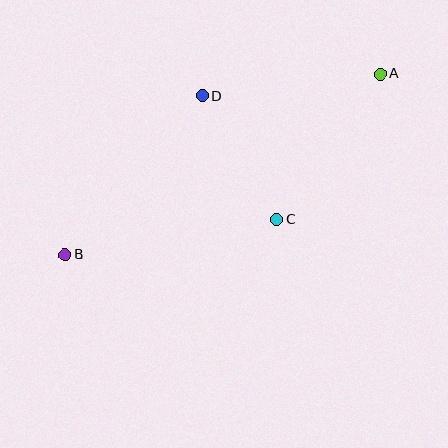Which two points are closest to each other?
Points C and D are closest to each other.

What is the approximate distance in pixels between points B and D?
The distance between B and D is approximately 210 pixels.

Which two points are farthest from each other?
Points A and B are farthest from each other.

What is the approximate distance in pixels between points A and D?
The distance between A and D is approximately 179 pixels.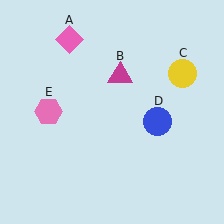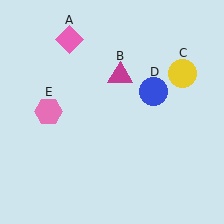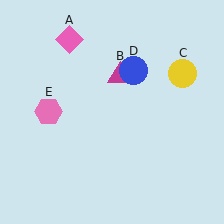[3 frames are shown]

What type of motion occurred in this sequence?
The blue circle (object D) rotated counterclockwise around the center of the scene.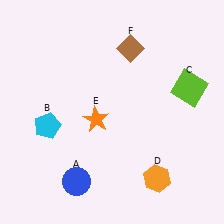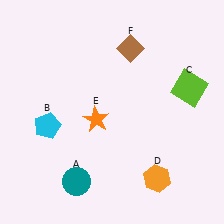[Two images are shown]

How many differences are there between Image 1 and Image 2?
There is 1 difference between the two images.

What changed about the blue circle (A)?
In Image 1, A is blue. In Image 2, it changed to teal.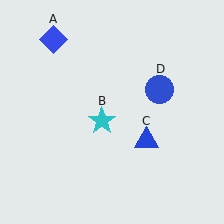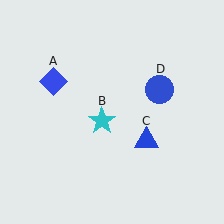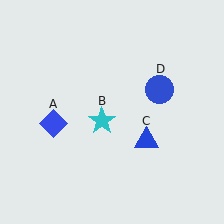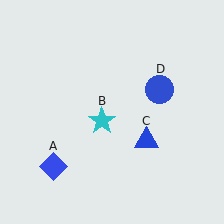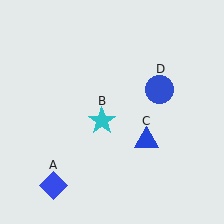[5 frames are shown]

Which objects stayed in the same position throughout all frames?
Cyan star (object B) and blue triangle (object C) and blue circle (object D) remained stationary.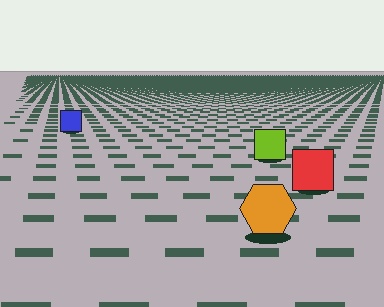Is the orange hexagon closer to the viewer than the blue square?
Yes. The orange hexagon is closer — you can tell from the texture gradient: the ground texture is coarser near it.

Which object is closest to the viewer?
The orange hexagon is closest. The texture marks near it are larger and more spread out.